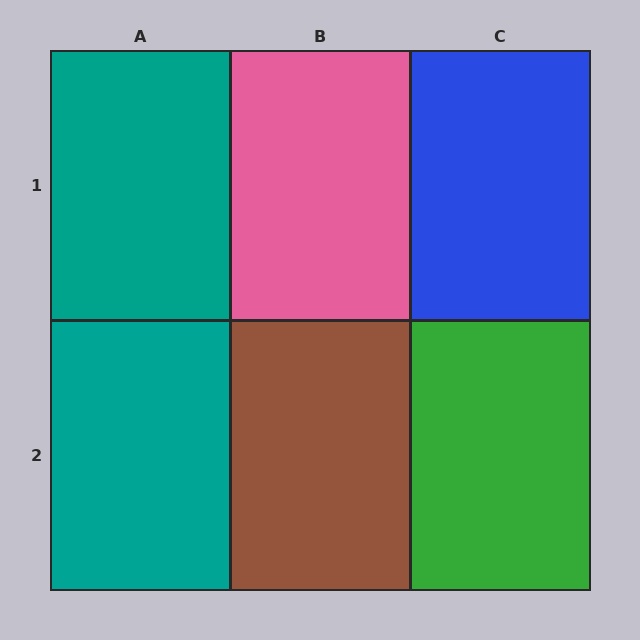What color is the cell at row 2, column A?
Teal.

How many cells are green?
1 cell is green.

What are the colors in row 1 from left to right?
Teal, pink, blue.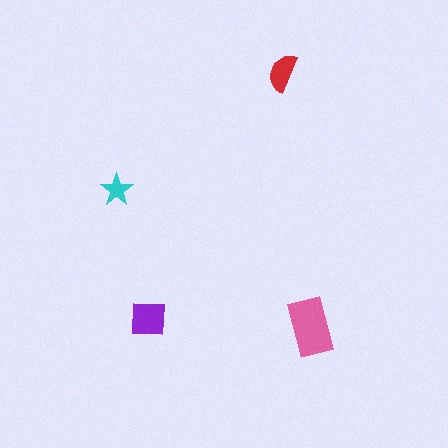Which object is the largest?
The pink rectangle.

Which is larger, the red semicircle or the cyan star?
The red semicircle.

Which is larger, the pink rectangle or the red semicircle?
The pink rectangle.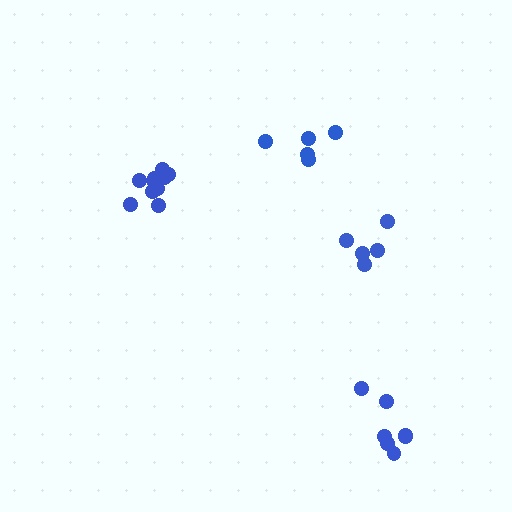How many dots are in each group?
Group 1: 5 dots, Group 2: 7 dots, Group 3: 5 dots, Group 4: 10 dots (27 total).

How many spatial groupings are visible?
There are 4 spatial groupings.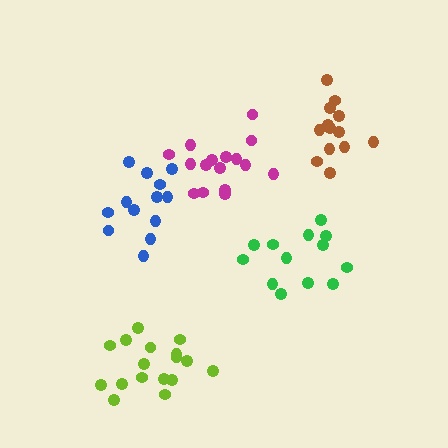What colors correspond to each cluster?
The clusters are colored: lime, blue, green, magenta, brown.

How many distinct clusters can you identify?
There are 5 distinct clusters.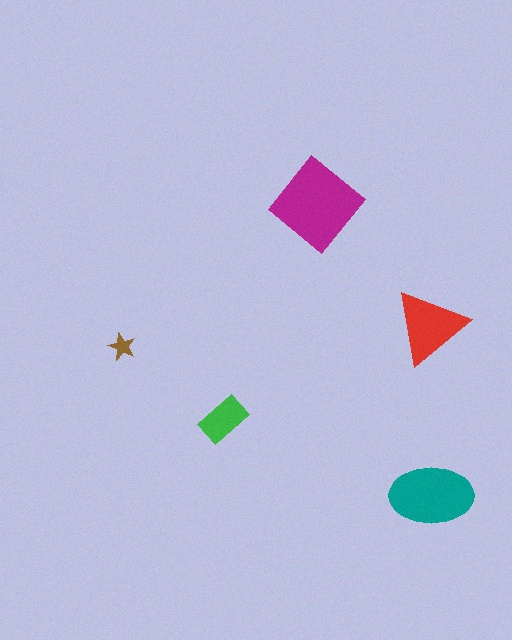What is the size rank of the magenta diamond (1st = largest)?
1st.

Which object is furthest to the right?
The teal ellipse is rightmost.